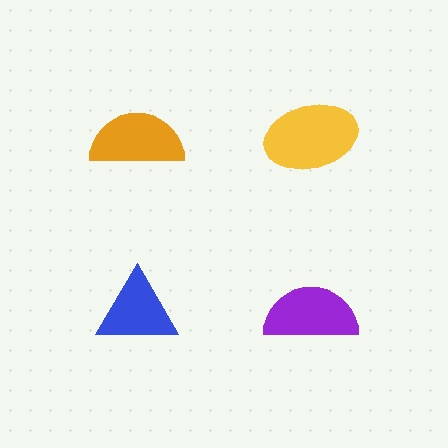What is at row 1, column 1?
An orange semicircle.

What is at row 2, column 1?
A blue triangle.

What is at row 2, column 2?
A purple semicircle.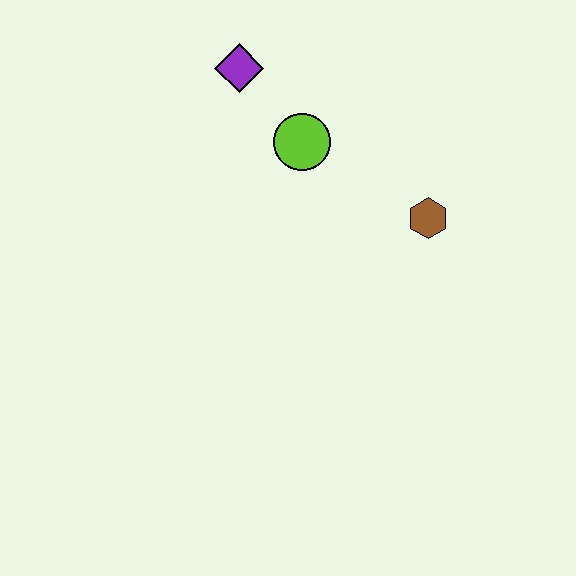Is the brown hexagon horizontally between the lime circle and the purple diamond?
No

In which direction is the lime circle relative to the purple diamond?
The lime circle is below the purple diamond.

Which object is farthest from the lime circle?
The brown hexagon is farthest from the lime circle.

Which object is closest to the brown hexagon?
The lime circle is closest to the brown hexagon.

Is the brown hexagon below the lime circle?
Yes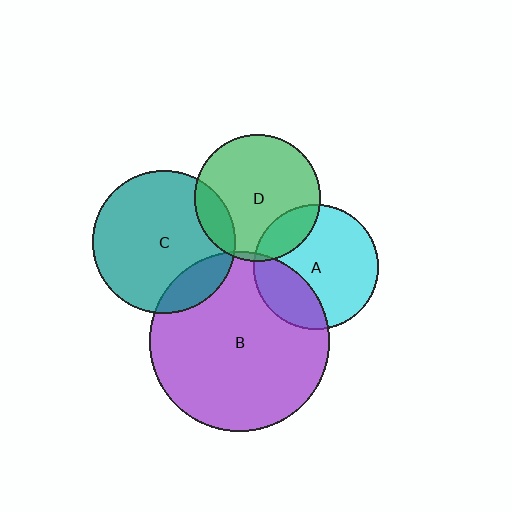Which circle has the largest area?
Circle B (purple).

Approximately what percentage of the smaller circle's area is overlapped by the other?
Approximately 15%.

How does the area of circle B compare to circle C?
Approximately 1.6 times.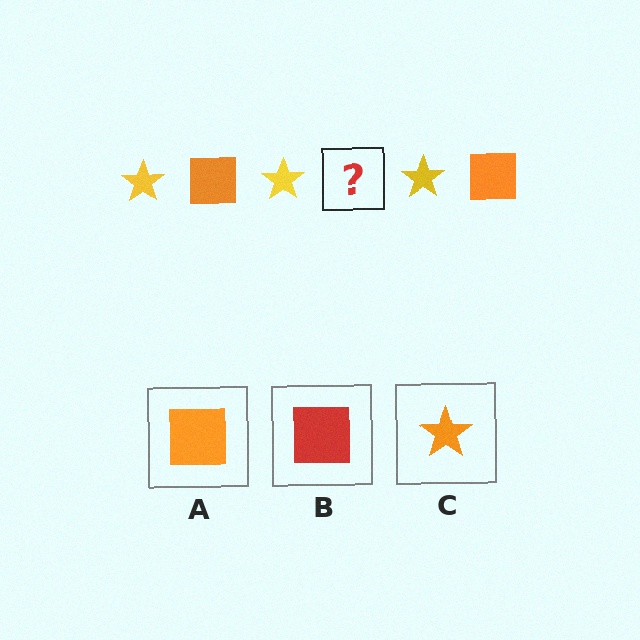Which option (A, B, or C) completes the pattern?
A.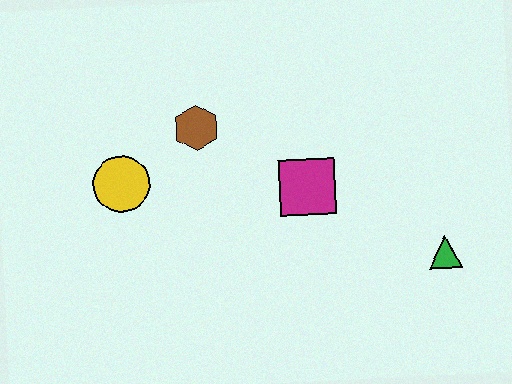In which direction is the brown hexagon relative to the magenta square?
The brown hexagon is to the left of the magenta square.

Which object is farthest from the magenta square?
The yellow circle is farthest from the magenta square.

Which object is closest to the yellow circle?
The brown hexagon is closest to the yellow circle.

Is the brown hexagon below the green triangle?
No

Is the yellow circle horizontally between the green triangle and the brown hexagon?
No